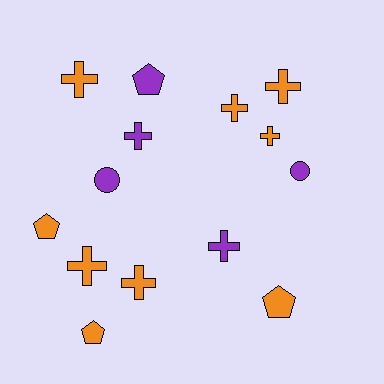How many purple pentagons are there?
There is 1 purple pentagon.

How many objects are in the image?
There are 14 objects.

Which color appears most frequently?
Orange, with 9 objects.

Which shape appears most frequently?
Cross, with 8 objects.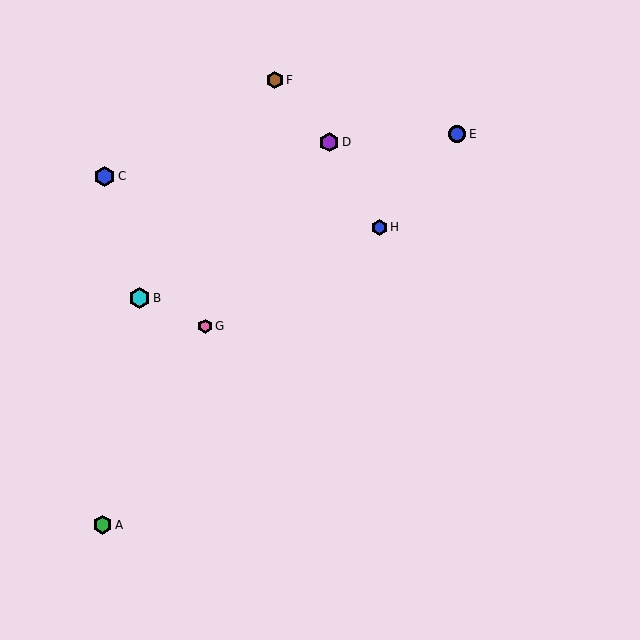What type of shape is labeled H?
Shape H is a blue hexagon.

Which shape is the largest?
The cyan hexagon (labeled B) is the largest.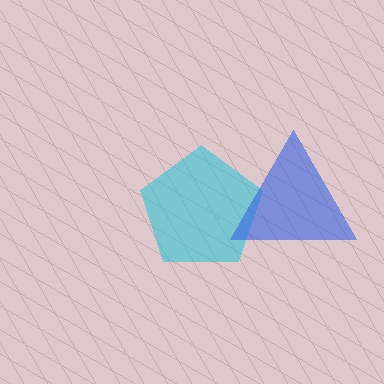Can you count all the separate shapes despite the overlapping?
Yes, there are 2 separate shapes.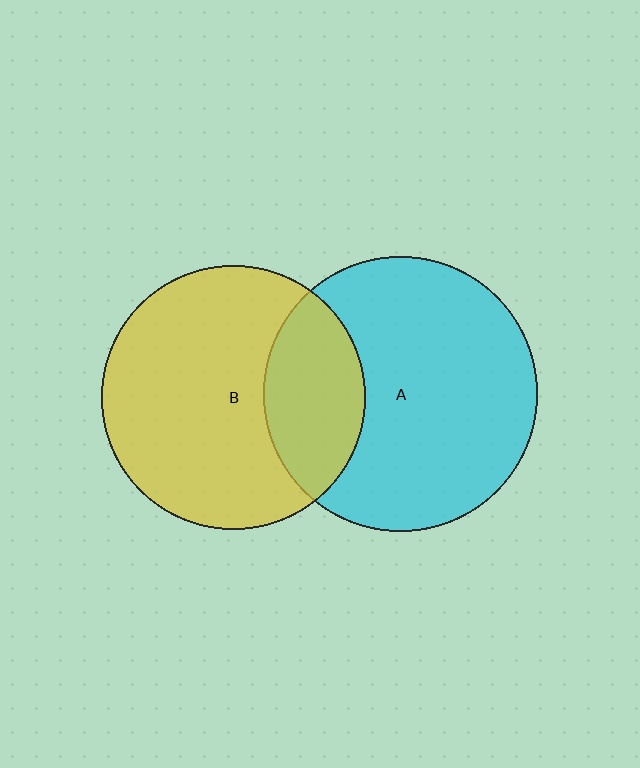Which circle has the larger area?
Circle A (cyan).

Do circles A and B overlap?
Yes.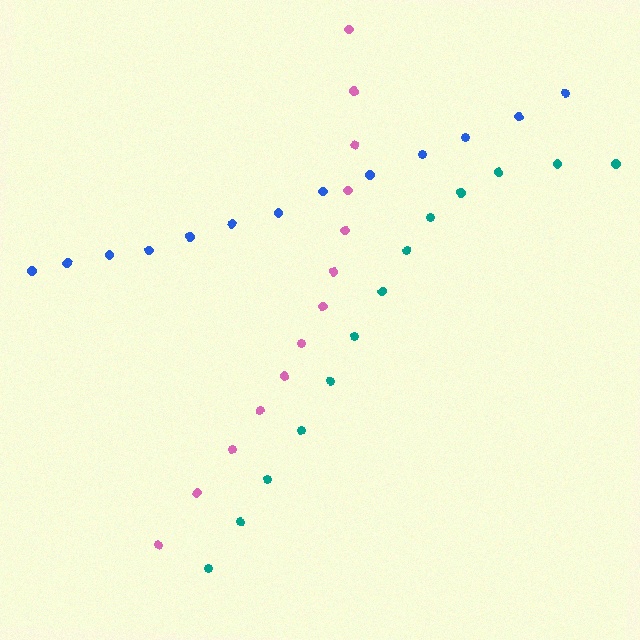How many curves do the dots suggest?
There are 3 distinct paths.